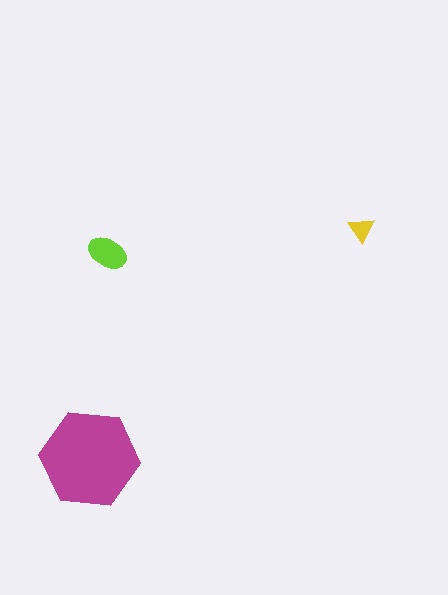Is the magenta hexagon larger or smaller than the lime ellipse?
Larger.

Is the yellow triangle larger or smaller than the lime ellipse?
Smaller.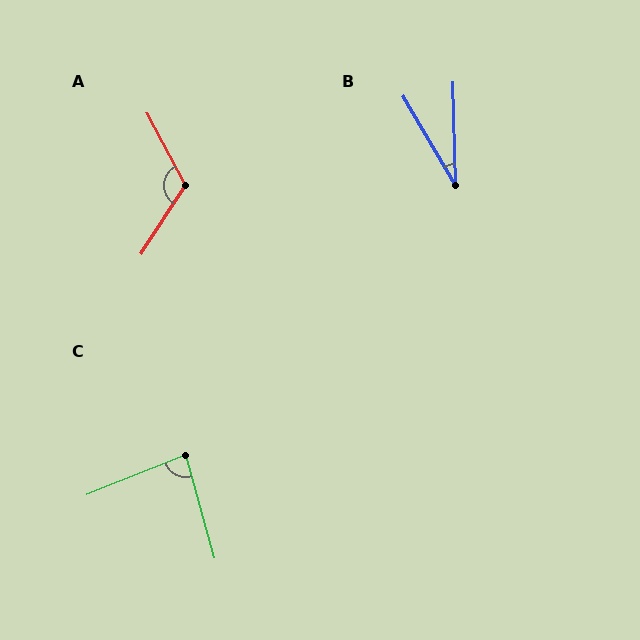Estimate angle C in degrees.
Approximately 84 degrees.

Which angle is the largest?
A, at approximately 119 degrees.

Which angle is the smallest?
B, at approximately 29 degrees.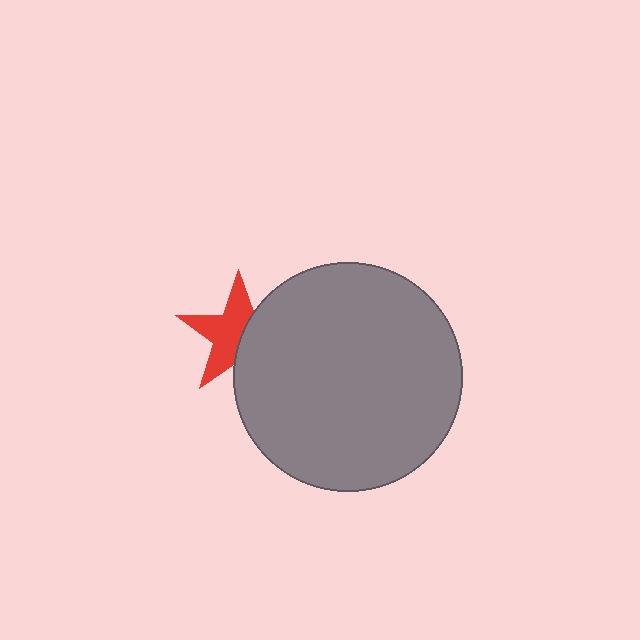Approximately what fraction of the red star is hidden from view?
Roughly 41% of the red star is hidden behind the gray circle.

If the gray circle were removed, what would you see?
You would see the complete red star.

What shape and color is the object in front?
The object in front is a gray circle.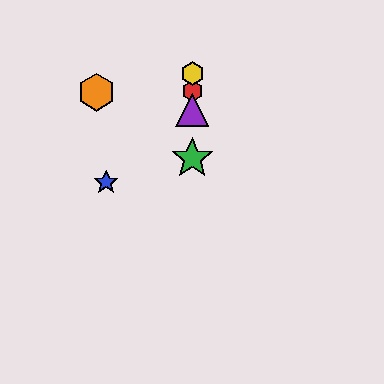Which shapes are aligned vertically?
The red hexagon, the green star, the yellow hexagon, the purple triangle are aligned vertically.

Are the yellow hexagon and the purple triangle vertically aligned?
Yes, both are at x≈192.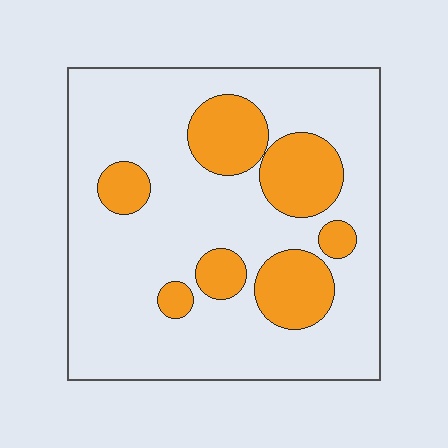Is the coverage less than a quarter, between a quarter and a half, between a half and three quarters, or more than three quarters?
Less than a quarter.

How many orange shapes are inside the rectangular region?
7.